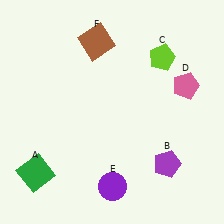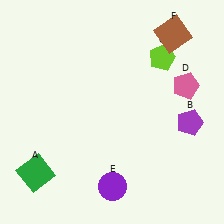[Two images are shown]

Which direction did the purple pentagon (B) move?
The purple pentagon (B) moved up.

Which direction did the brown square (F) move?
The brown square (F) moved right.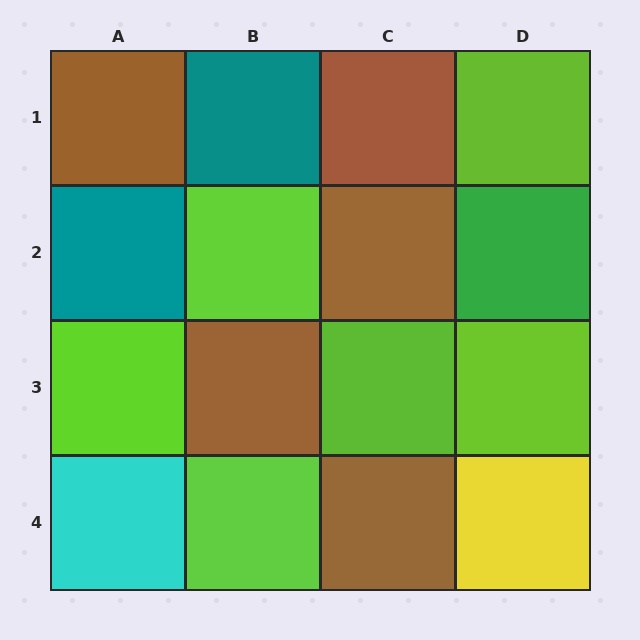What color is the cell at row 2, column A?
Teal.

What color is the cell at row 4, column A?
Cyan.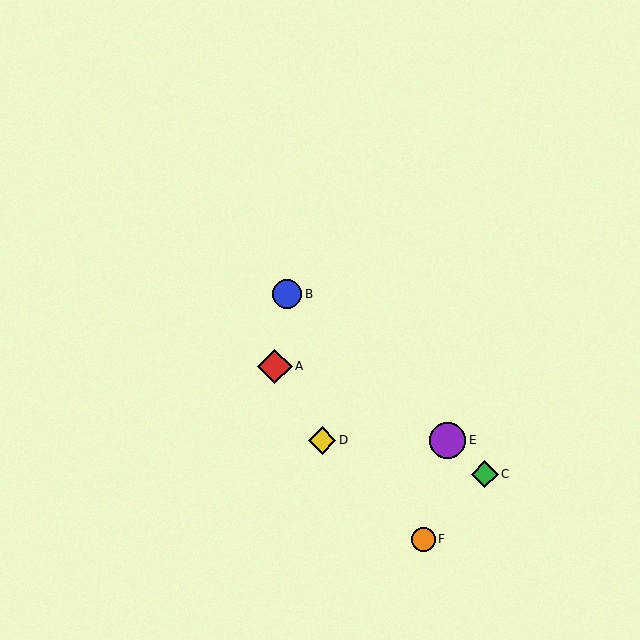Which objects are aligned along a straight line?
Objects B, C, E are aligned along a straight line.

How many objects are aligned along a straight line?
3 objects (B, C, E) are aligned along a straight line.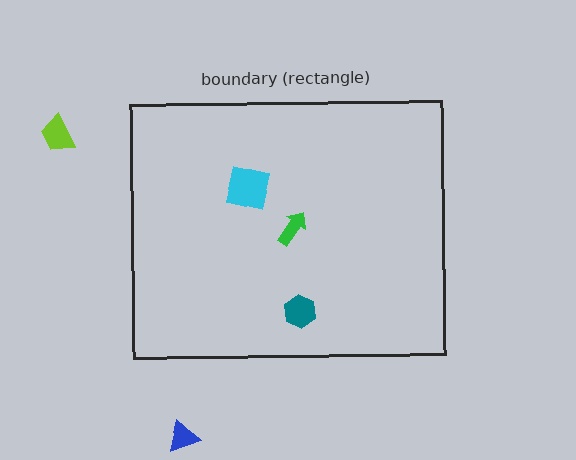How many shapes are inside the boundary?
3 inside, 2 outside.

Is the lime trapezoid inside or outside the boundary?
Outside.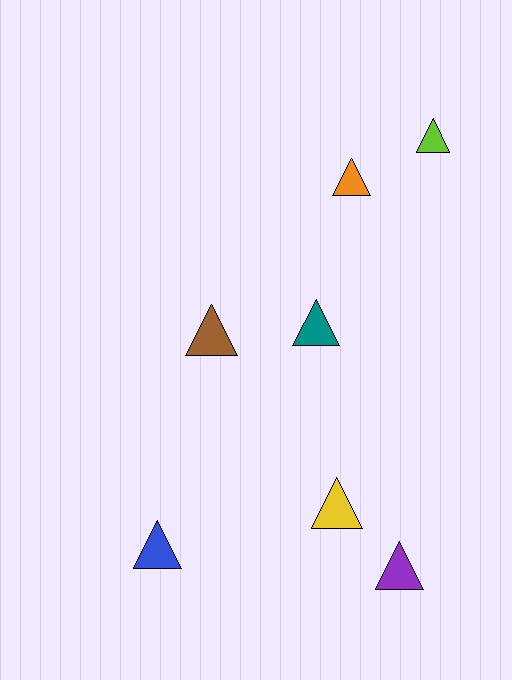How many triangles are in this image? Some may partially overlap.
There are 7 triangles.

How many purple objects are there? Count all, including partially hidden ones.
There is 1 purple object.